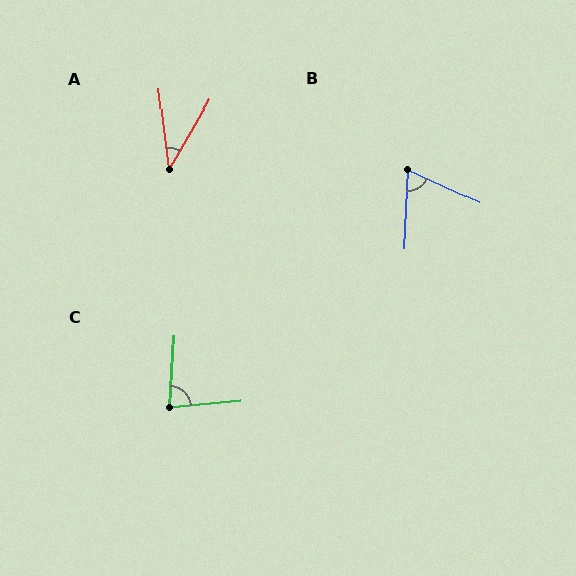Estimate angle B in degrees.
Approximately 68 degrees.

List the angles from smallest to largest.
A (37°), B (68°), C (82°).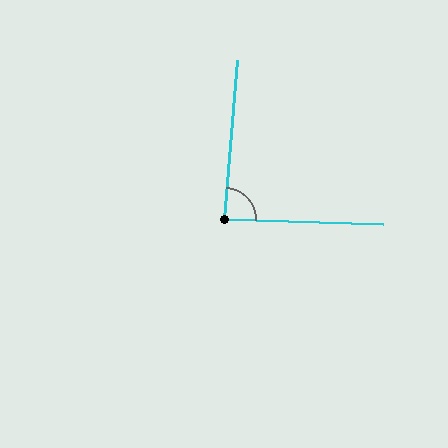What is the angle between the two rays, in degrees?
Approximately 87 degrees.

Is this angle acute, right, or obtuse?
It is approximately a right angle.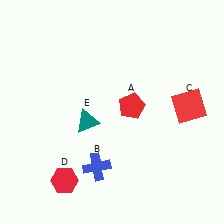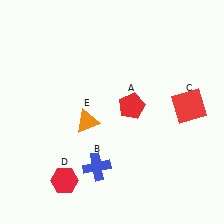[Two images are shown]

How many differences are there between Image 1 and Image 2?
There is 1 difference between the two images.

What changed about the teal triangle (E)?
In Image 1, E is teal. In Image 2, it changed to orange.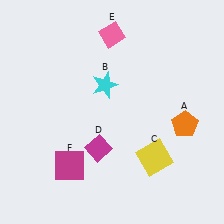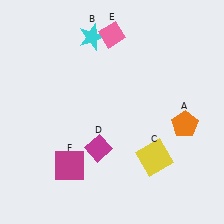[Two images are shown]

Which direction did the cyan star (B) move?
The cyan star (B) moved up.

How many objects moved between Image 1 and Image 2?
1 object moved between the two images.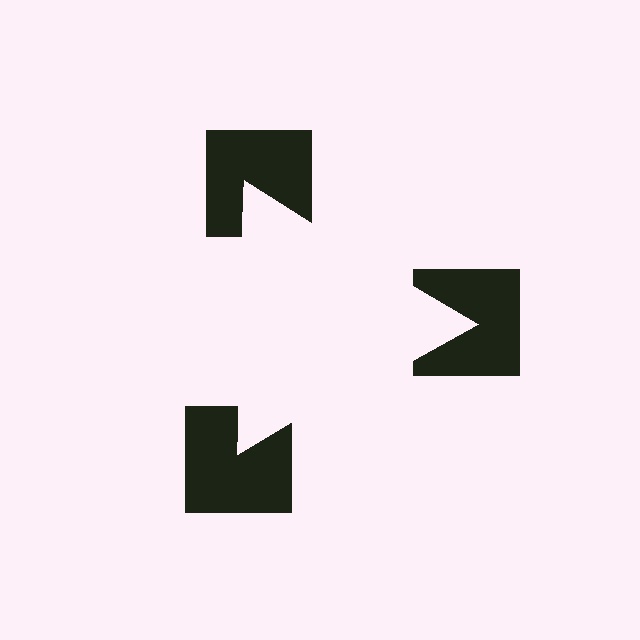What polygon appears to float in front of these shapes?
An illusory triangle — its edges are inferred from the aligned wedge cuts in the notched squares, not physically drawn.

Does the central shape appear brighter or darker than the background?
It typically appears slightly brighter than the background, even though no actual brightness change is drawn.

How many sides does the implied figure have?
3 sides.